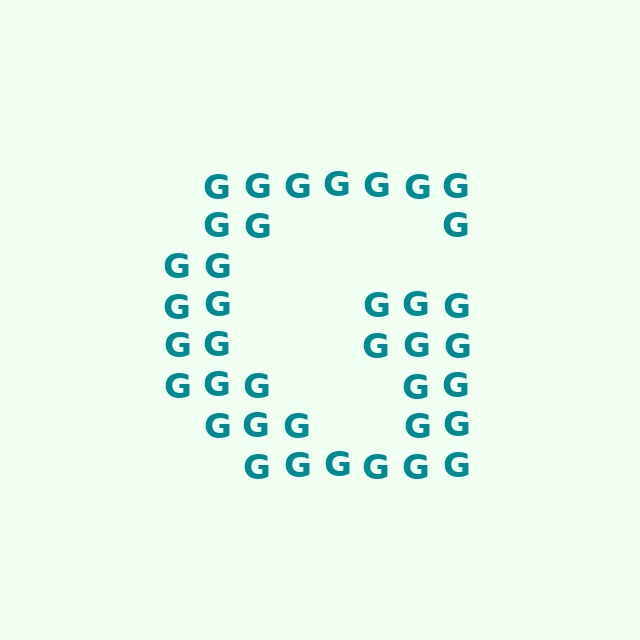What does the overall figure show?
The overall figure shows the letter G.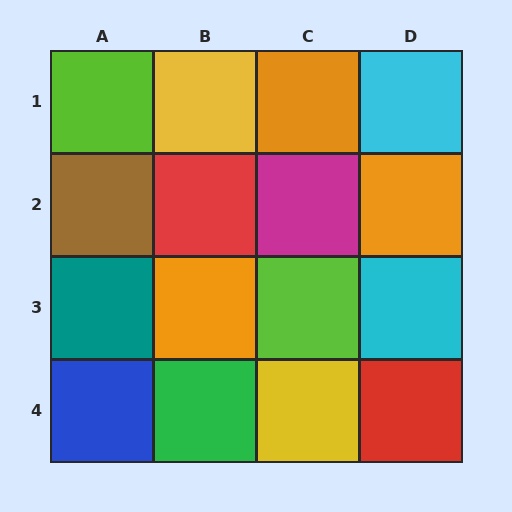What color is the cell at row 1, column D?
Cyan.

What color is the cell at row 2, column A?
Brown.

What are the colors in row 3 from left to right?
Teal, orange, lime, cyan.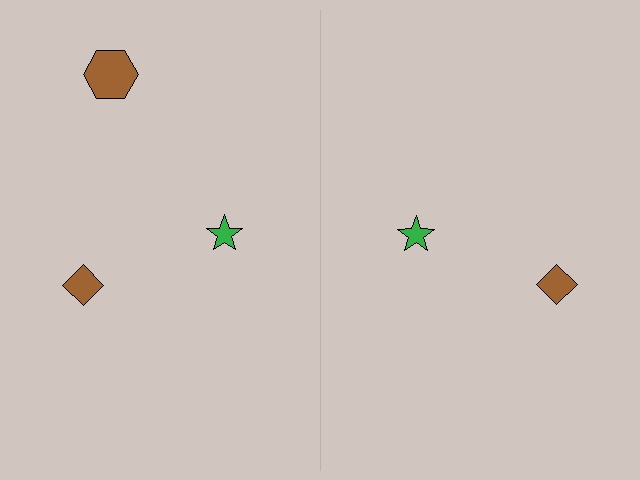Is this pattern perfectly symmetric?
No, the pattern is not perfectly symmetric. A brown hexagon is missing from the right side.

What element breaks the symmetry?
A brown hexagon is missing from the right side.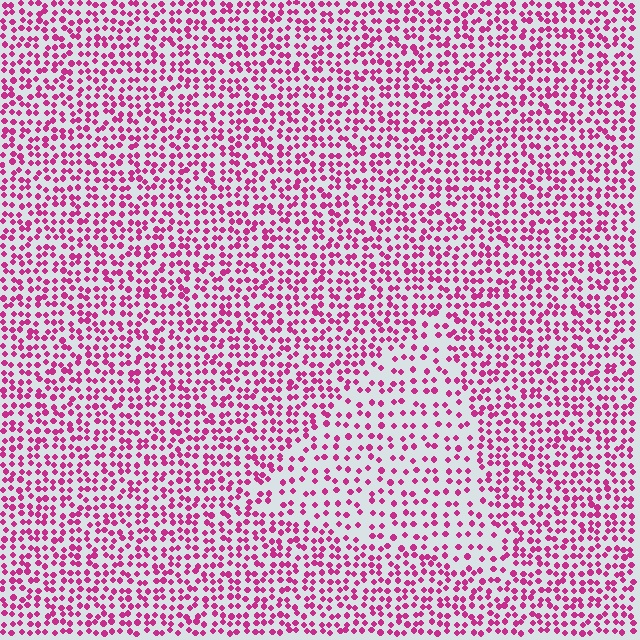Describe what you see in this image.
The image contains small magenta elements arranged at two different densities. A triangle-shaped region is visible where the elements are less densely packed than the surrounding area.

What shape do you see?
I see a triangle.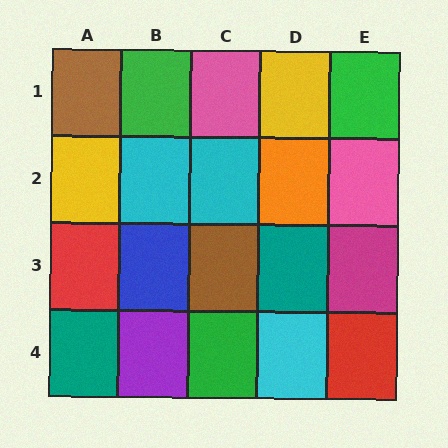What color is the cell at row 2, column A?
Yellow.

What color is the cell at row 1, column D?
Yellow.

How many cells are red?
2 cells are red.